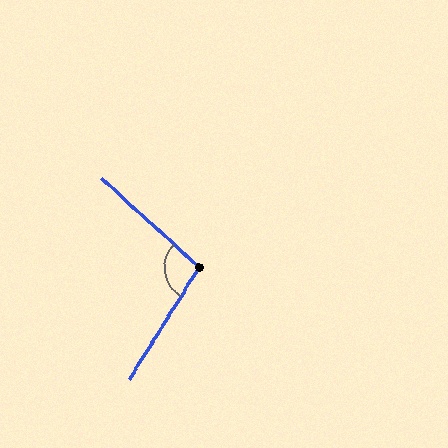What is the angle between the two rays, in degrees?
Approximately 101 degrees.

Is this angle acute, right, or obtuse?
It is obtuse.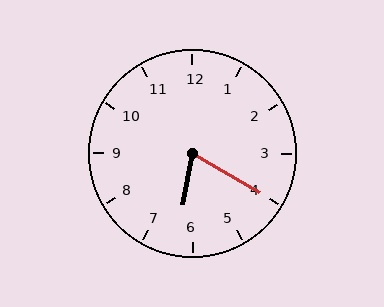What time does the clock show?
6:20.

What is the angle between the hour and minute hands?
Approximately 70 degrees.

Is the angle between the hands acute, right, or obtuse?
It is acute.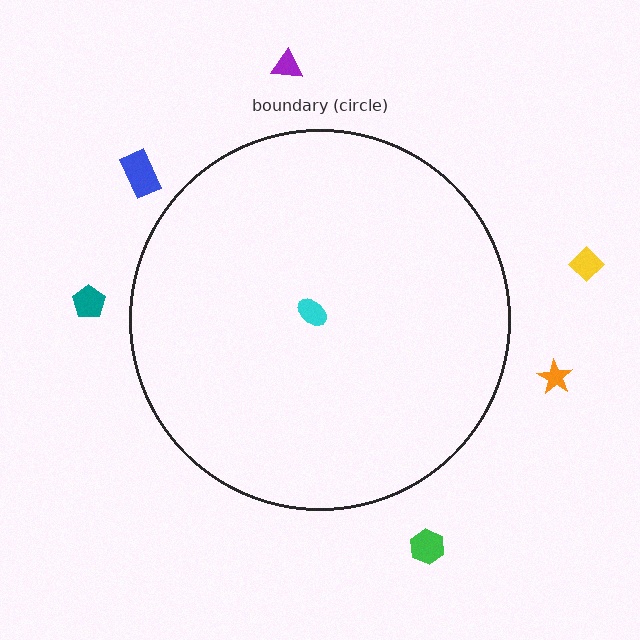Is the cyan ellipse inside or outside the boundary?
Inside.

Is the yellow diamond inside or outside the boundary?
Outside.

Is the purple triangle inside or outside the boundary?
Outside.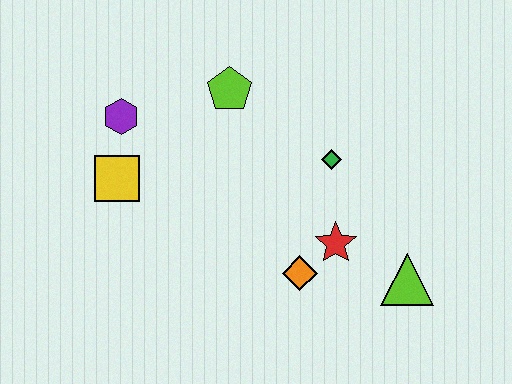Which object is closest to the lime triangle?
The red star is closest to the lime triangle.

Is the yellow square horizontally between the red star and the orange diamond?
No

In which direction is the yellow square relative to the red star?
The yellow square is to the left of the red star.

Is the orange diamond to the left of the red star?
Yes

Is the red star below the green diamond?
Yes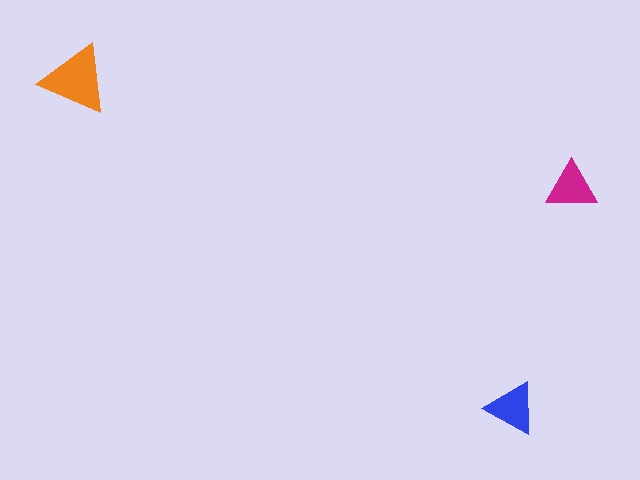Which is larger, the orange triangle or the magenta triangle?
The orange one.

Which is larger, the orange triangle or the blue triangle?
The orange one.